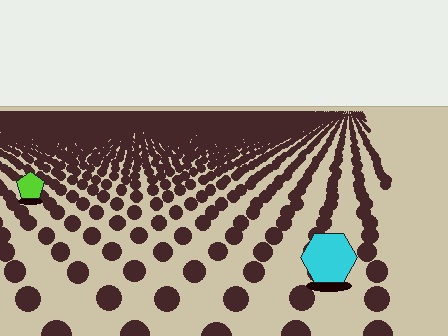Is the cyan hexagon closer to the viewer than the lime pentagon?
Yes. The cyan hexagon is closer — you can tell from the texture gradient: the ground texture is coarser near it.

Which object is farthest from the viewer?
The lime pentagon is farthest from the viewer. It appears smaller and the ground texture around it is denser.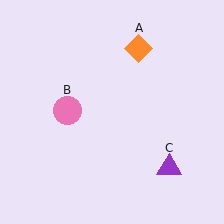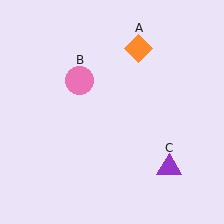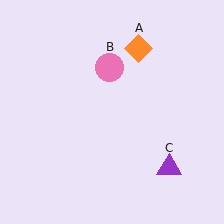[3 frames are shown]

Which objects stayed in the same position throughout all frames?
Orange diamond (object A) and purple triangle (object C) remained stationary.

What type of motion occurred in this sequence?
The pink circle (object B) rotated clockwise around the center of the scene.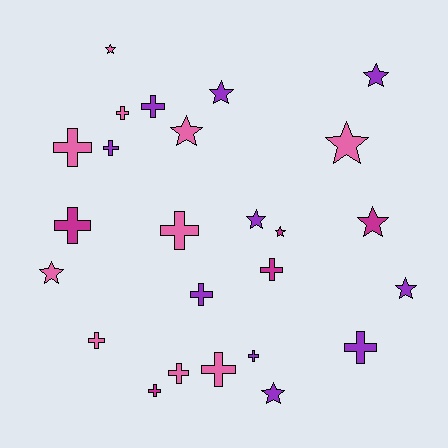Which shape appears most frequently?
Cross, with 14 objects.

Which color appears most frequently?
Purple, with 10 objects.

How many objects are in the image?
There are 25 objects.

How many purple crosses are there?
There are 5 purple crosses.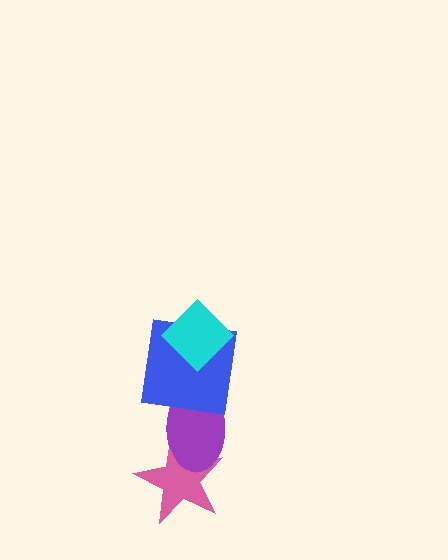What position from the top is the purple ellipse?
The purple ellipse is 3rd from the top.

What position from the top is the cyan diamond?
The cyan diamond is 1st from the top.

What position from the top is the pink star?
The pink star is 4th from the top.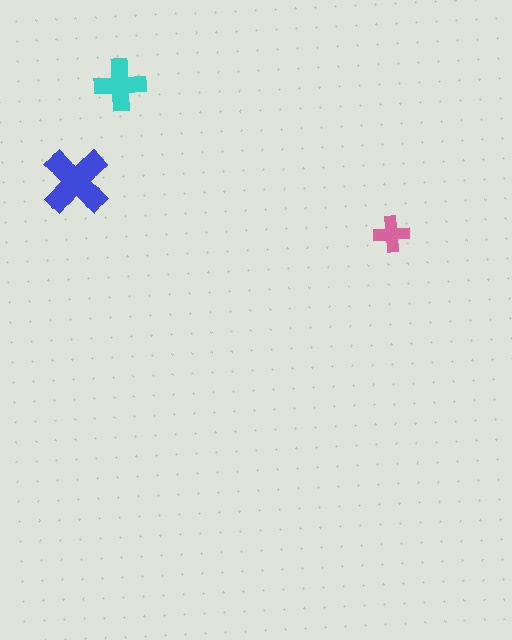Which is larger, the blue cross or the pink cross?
The blue one.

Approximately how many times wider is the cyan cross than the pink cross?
About 1.5 times wider.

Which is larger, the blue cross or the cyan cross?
The blue one.